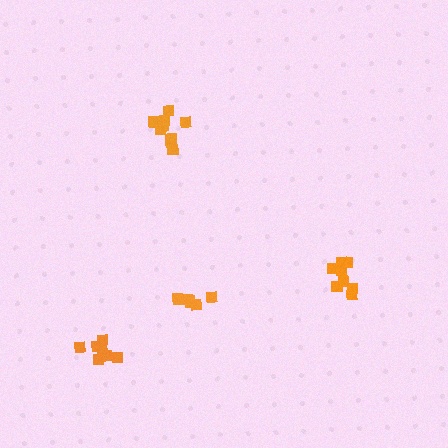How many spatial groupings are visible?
There are 4 spatial groupings.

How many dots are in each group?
Group 1: 8 dots, Group 2: 6 dots, Group 3: 8 dots, Group 4: 7 dots (29 total).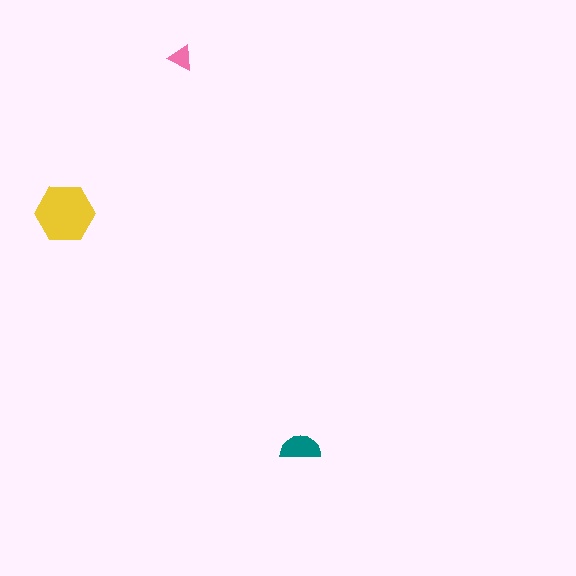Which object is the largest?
The yellow hexagon.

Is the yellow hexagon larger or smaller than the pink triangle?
Larger.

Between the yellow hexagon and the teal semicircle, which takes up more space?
The yellow hexagon.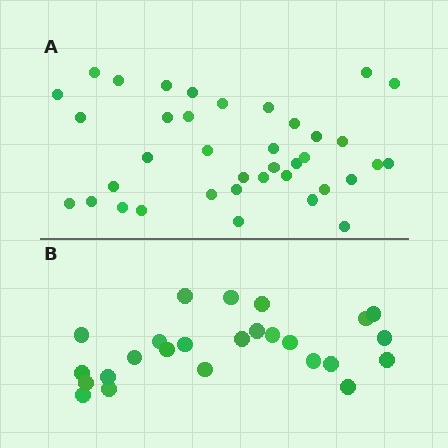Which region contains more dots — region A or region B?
Region A (the top region) has more dots.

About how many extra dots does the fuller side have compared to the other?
Region A has approximately 15 more dots than region B.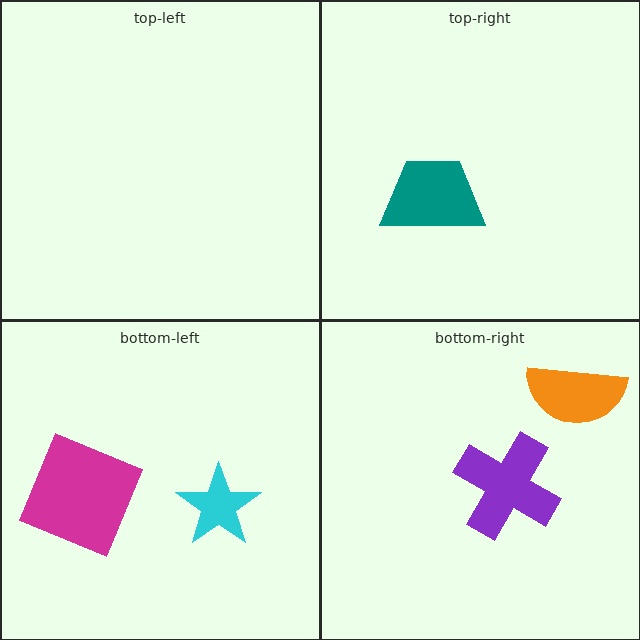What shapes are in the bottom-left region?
The magenta square, the cyan star.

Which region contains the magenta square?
The bottom-left region.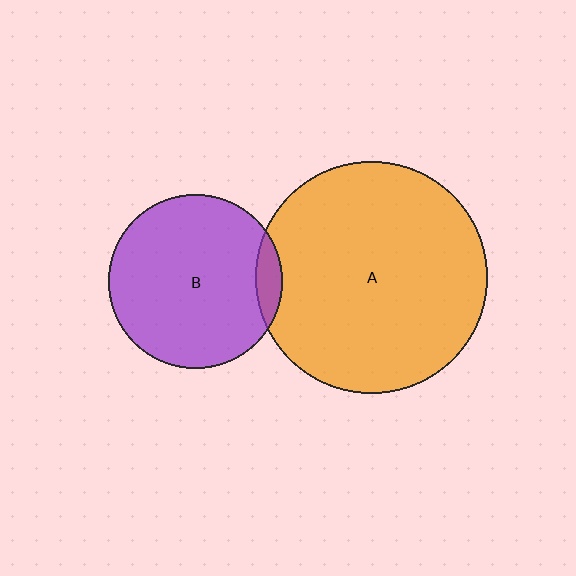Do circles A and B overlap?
Yes.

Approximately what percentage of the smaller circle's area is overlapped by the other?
Approximately 10%.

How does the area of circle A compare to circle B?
Approximately 1.8 times.